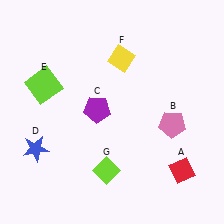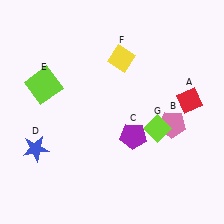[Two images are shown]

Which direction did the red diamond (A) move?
The red diamond (A) moved up.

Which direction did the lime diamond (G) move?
The lime diamond (G) moved right.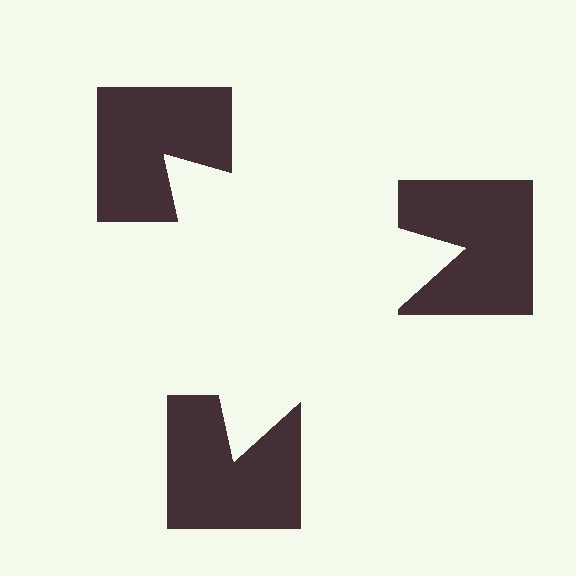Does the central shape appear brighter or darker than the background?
It typically appears slightly brighter than the background, even though no actual brightness change is drawn.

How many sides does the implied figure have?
3 sides.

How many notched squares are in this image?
There are 3 — one at each vertex of the illusory triangle.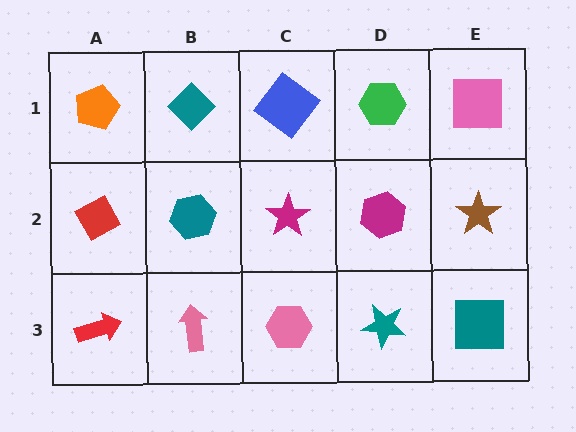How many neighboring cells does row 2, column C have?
4.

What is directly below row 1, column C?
A magenta star.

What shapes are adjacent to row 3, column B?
A teal hexagon (row 2, column B), a red arrow (row 3, column A), a pink hexagon (row 3, column C).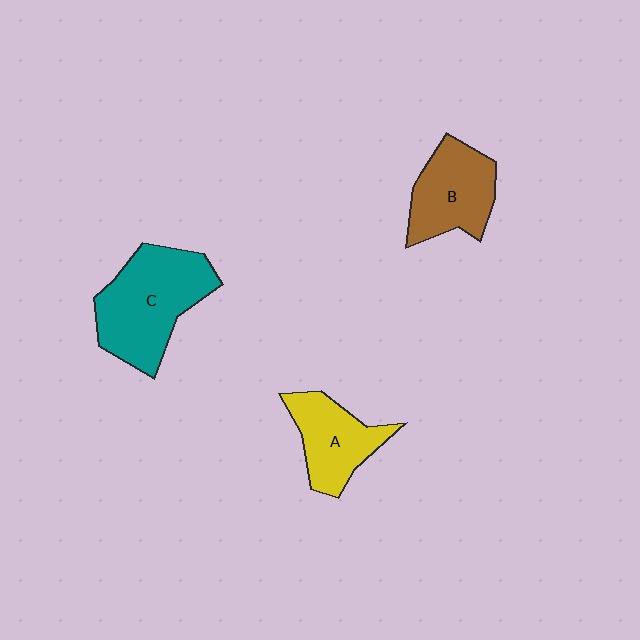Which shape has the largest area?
Shape C (teal).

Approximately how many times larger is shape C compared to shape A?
Approximately 1.6 times.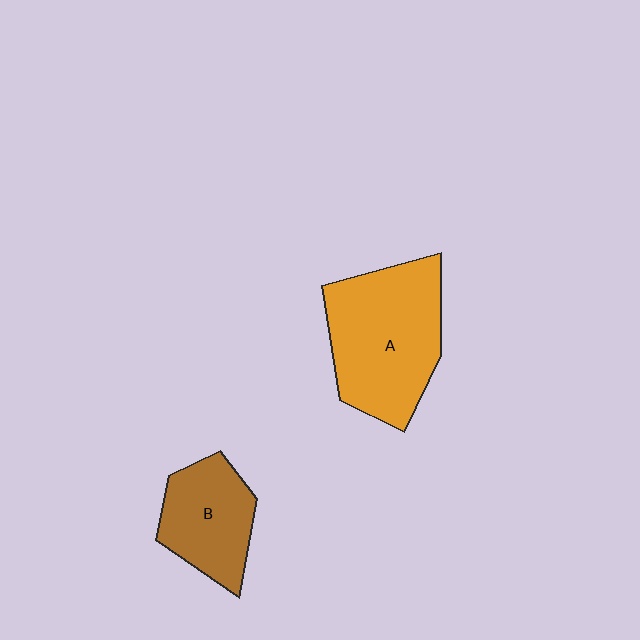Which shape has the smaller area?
Shape B (brown).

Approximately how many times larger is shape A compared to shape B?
Approximately 1.6 times.